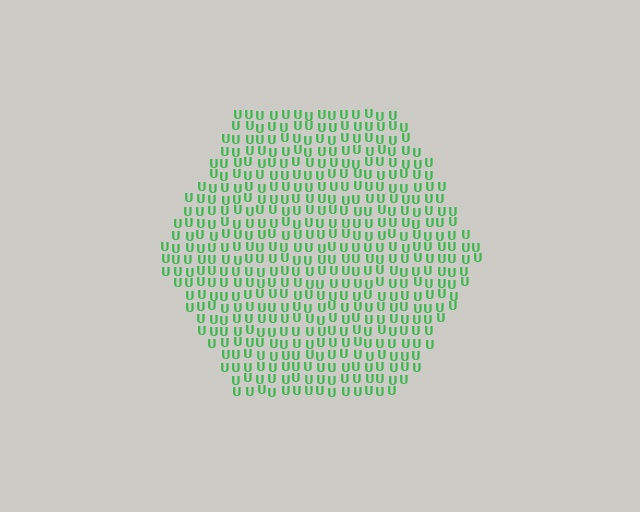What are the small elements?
The small elements are letter U's.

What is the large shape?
The large shape is a hexagon.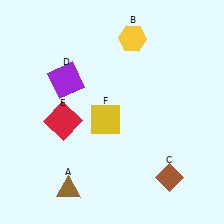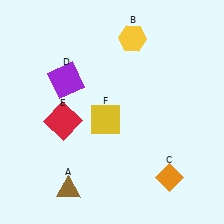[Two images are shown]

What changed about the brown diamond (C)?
In Image 1, C is brown. In Image 2, it changed to orange.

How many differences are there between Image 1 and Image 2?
There is 1 difference between the two images.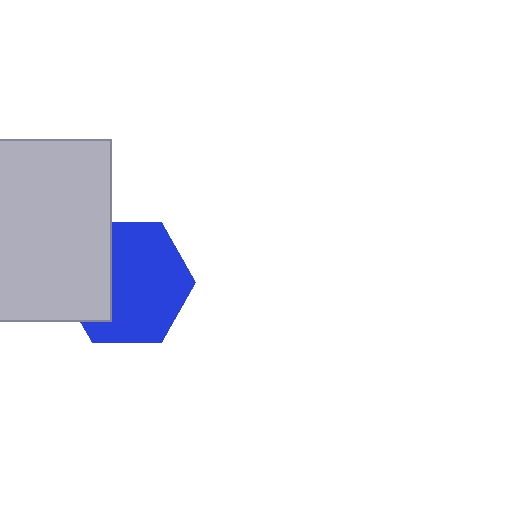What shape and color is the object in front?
The object in front is a light gray rectangle.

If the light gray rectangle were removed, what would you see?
You would see the complete blue hexagon.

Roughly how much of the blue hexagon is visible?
Most of it is visible (roughly 69%).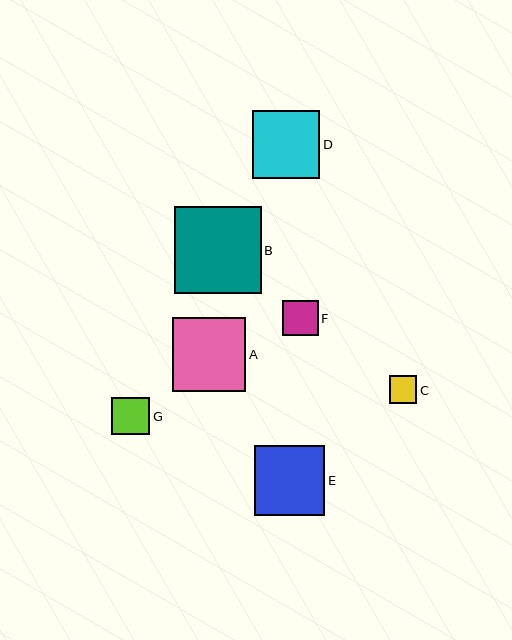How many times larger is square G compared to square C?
Square G is approximately 1.4 times the size of square C.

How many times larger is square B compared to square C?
Square B is approximately 3.2 times the size of square C.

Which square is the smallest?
Square C is the smallest with a size of approximately 27 pixels.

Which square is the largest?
Square B is the largest with a size of approximately 87 pixels.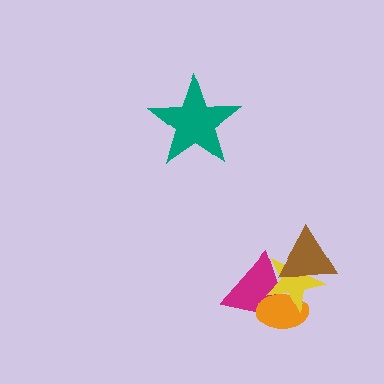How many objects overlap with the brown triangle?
2 objects overlap with the brown triangle.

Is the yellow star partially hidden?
Yes, it is partially covered by another shape.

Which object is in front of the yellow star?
The brown triangle is in front of the yellow star.